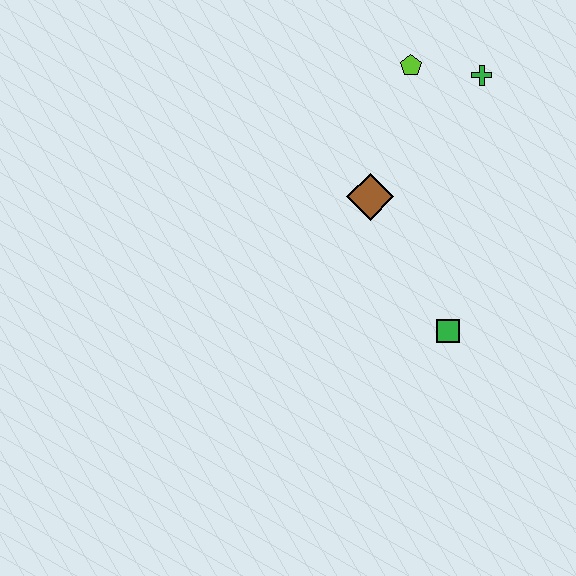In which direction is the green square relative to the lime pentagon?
The green square is below the lime pentagon.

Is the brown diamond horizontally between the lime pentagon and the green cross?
No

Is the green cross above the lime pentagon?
No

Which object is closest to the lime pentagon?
The green cross is closest to the lime pentagon.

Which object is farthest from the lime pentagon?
The green square is farthest from the lime pentagon.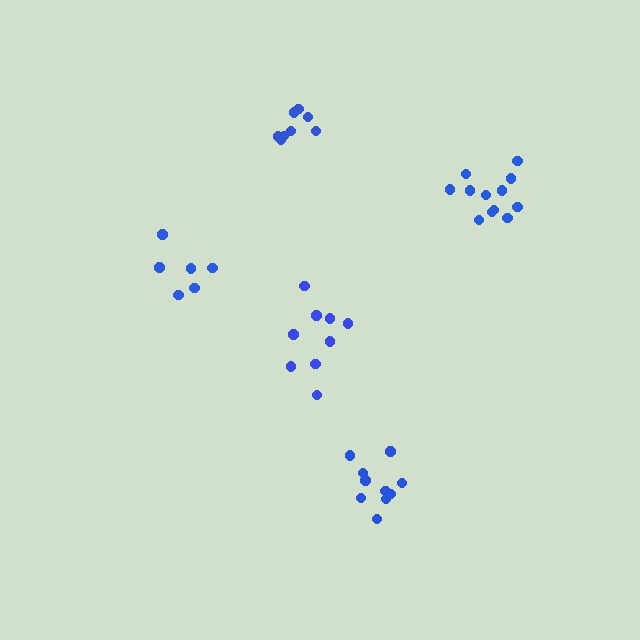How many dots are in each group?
Group 1: 8 dots, Group 2: 12 dots, Group 3: 6 dots, Group 4: 10 dots, Group 5: 9 dots (45 total).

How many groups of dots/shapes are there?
There are 5 groups.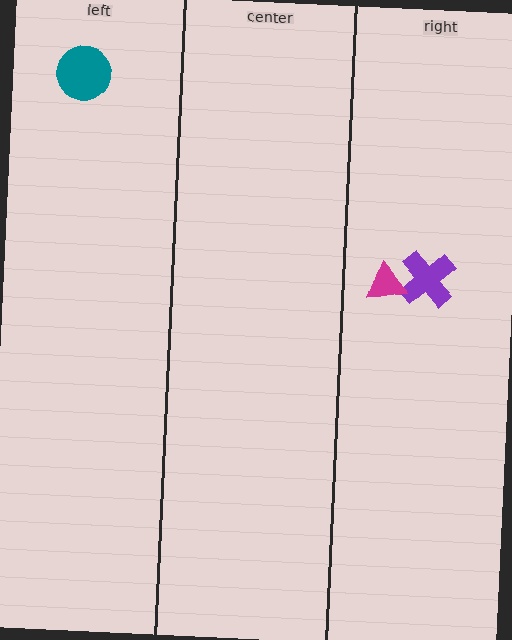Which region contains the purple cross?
The right region.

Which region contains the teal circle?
The left region.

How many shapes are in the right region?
2.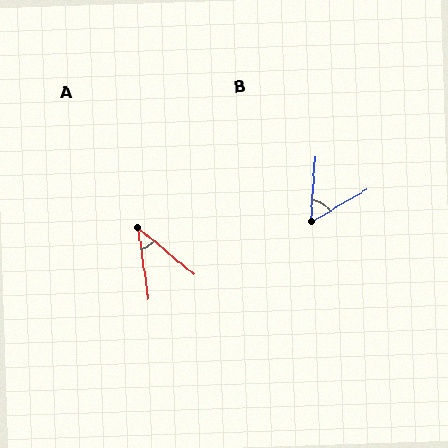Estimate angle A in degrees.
Approximately 42 degrees.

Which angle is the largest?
B, at approximately 56 degrees.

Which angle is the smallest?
A, at approximately 42 degrees.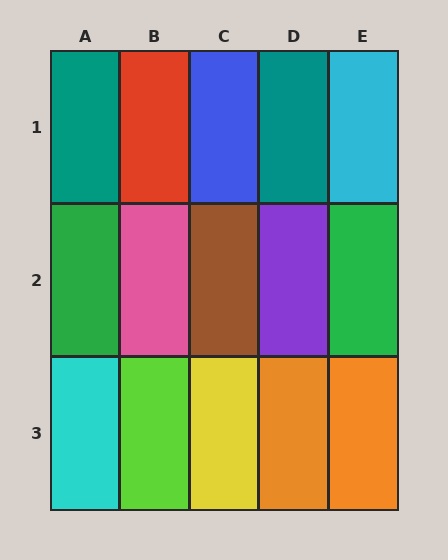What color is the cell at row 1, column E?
Cyan.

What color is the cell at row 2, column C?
Brown.